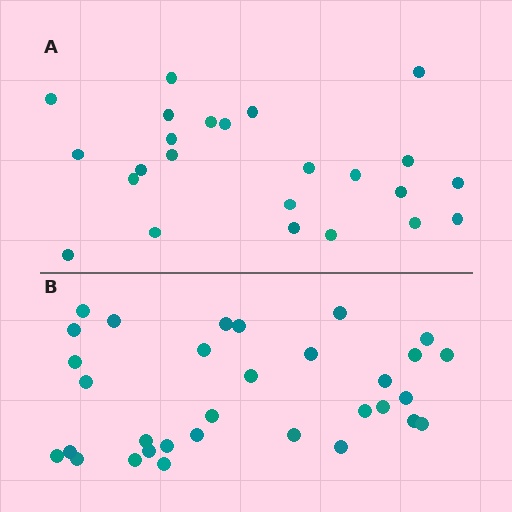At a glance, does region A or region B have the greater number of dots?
Region B (the bottom region) has more dots.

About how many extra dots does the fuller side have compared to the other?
Region B has roughly 8 or so more dots than region A.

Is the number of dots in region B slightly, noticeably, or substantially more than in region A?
Region B has noticeably more, but not dramatically so. The ratio is roughly 1.3 to 1.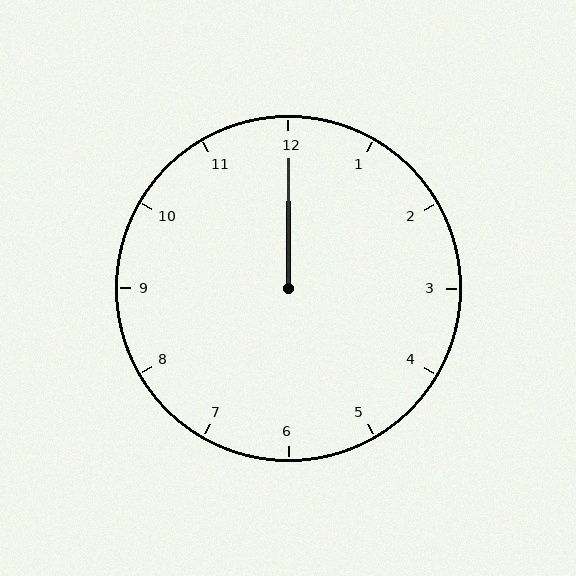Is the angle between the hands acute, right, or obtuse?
It is acute.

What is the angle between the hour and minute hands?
Approximately 0 degrees.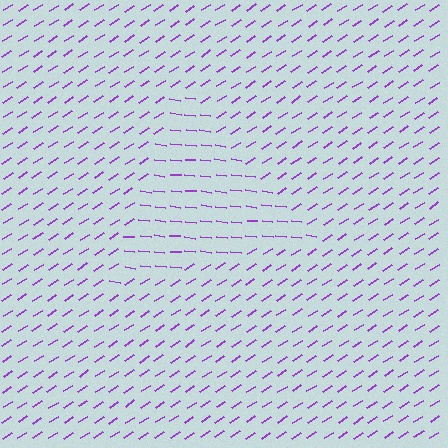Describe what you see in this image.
The image is filled with small purple line segments. A triangle region in the image has lines oriented differently from the surrounding lines, creating a visible texture boundary.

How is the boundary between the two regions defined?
The boundary is defined purely by a change in line orientation (approximately 40 degrees difference). All lines are the same color and thickness.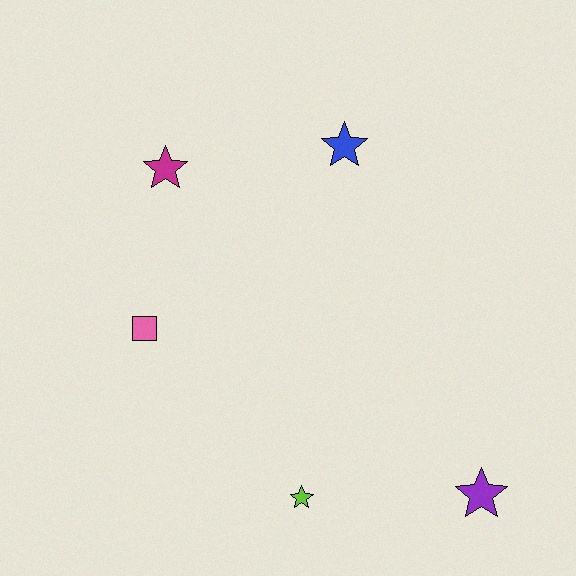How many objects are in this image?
There are 5 objects.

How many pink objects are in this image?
There is 1 pink object.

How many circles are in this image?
There are no circles.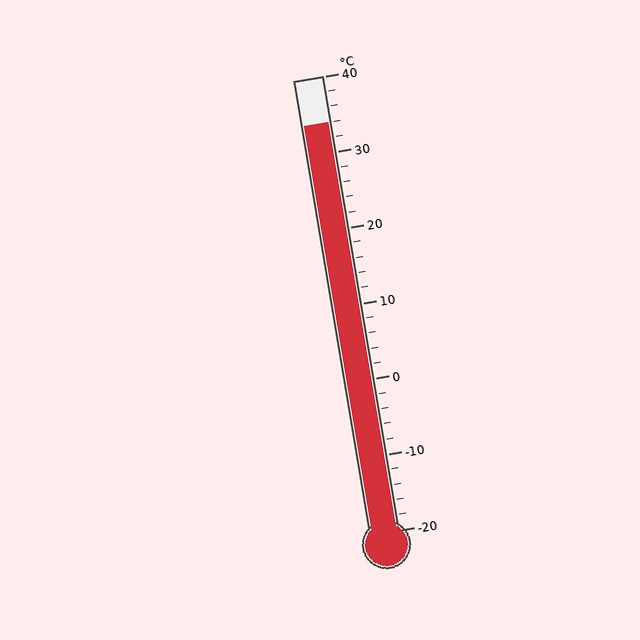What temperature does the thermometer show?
The thermometer shows approximately 34°C.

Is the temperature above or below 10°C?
The temperature is above 10°C.